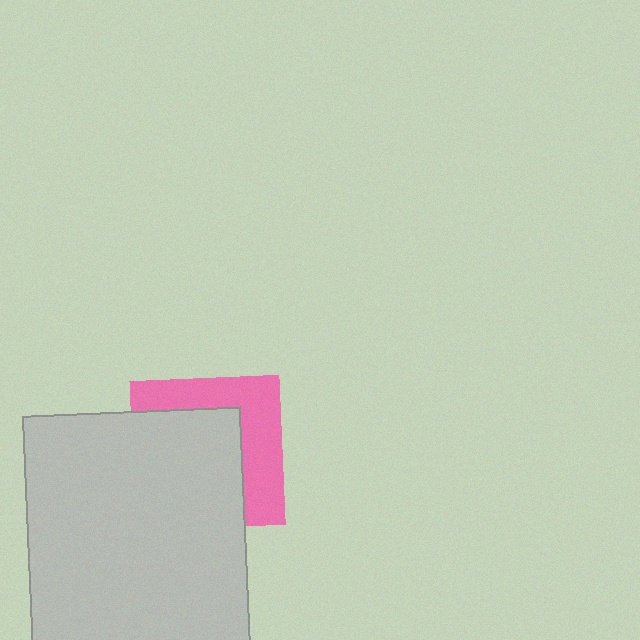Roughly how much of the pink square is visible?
A small part of it is visible (roughly 41%).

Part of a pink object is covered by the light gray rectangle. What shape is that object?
It is a square.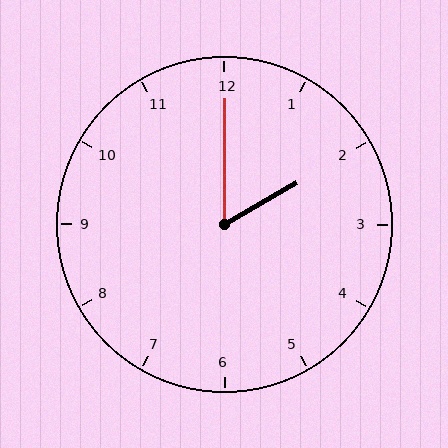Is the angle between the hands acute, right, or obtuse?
It is acute.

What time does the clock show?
2:00.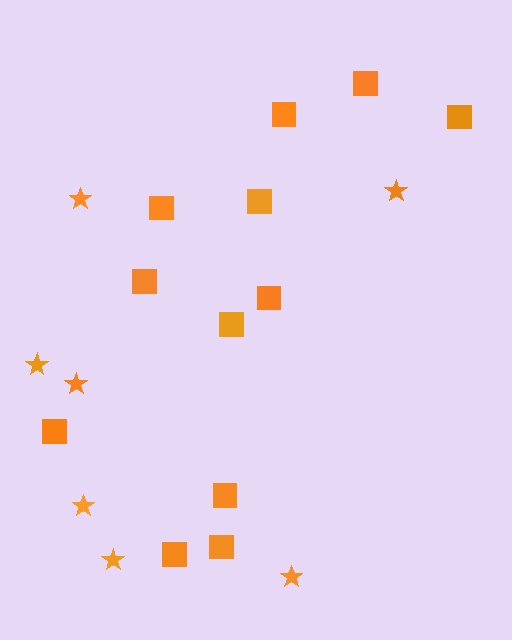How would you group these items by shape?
There are 2 groups: one group of stars (7) and one group of squares (12).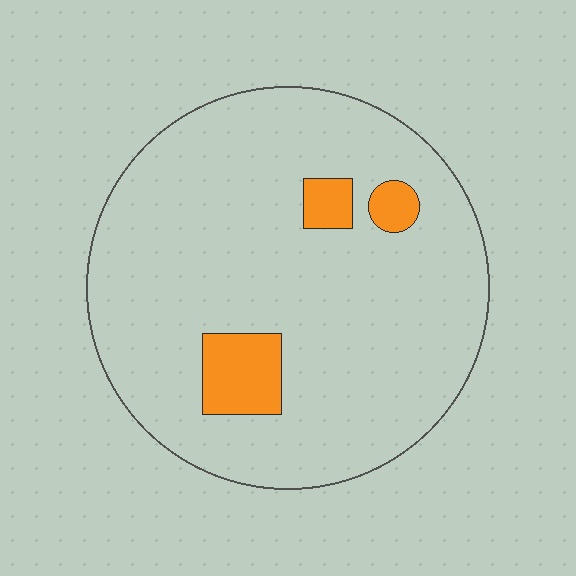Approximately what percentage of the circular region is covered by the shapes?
Approximately 10%.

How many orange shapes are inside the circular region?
3.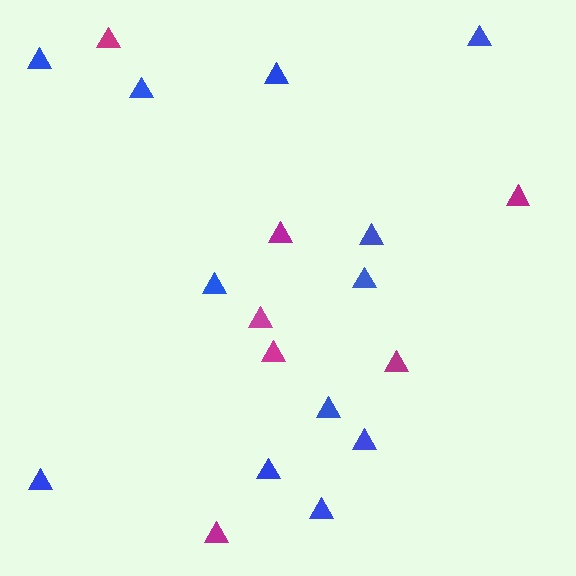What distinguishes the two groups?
There are 2 groups: one group of magenta triangles (7) and one group of blue triangles (12).